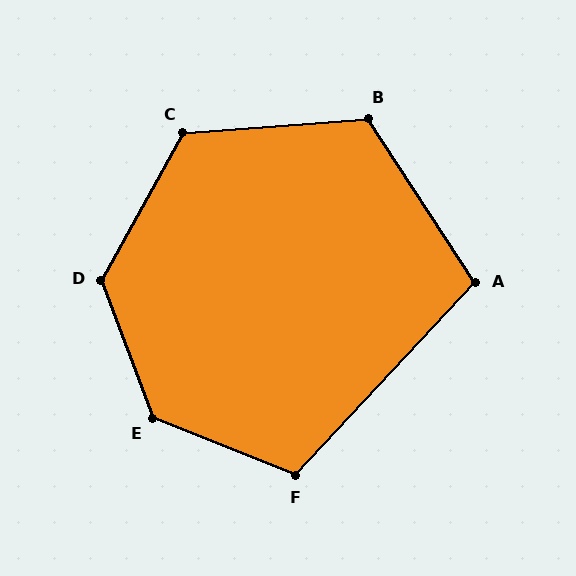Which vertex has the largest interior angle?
E, at approximately 133 degrees.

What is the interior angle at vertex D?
Approximately 130 degrees (obtuse).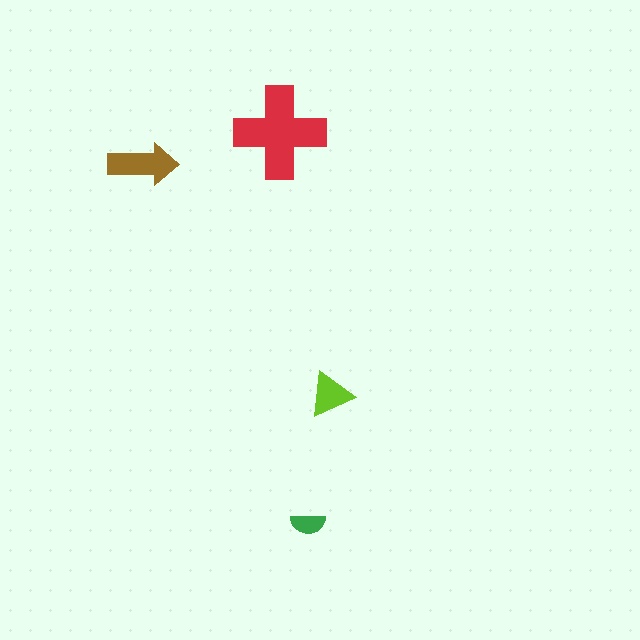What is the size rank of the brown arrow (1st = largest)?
2nd.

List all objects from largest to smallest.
The red cross, the brown arrow, the lime triangle, the green semicircle.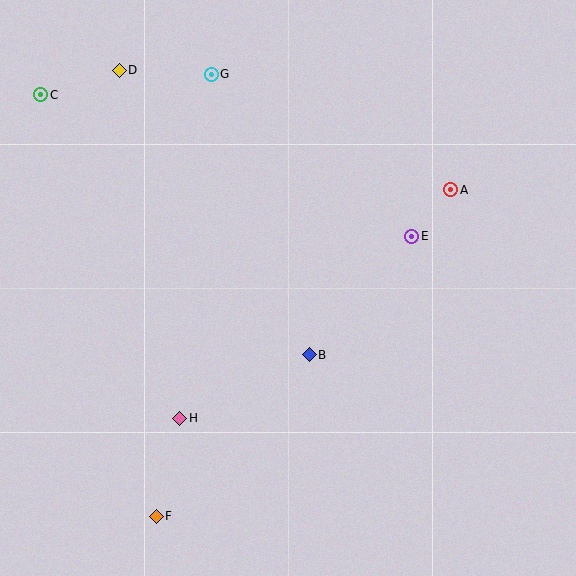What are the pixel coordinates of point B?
Point B is at (309, 355).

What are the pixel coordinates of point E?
Point E is at (412, 236).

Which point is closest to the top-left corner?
Point C is closest to the top-left corner.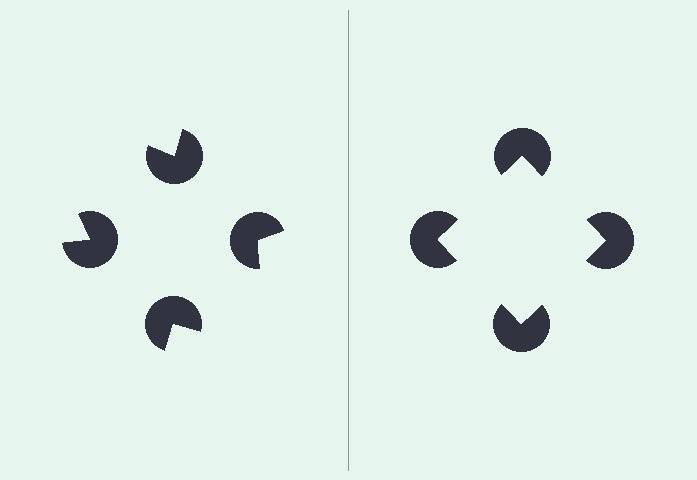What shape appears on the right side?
An illusory square.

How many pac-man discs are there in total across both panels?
8 — 4 on each side.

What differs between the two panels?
The pac-man discs are positioned identically on both sides; only the wedge orientations differ. On the right they align to a square; on the left they are misaligned.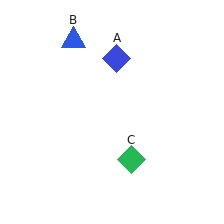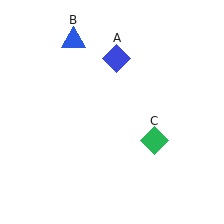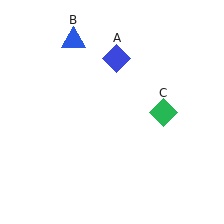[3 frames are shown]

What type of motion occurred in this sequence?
The green diamond (object C) rotated counterclockwise around the center of the scene.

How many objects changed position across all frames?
1 object changed position: green diamond (object C).